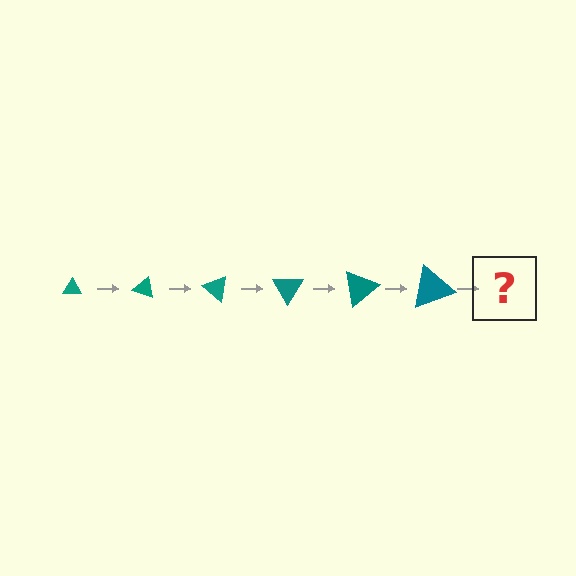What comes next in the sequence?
The next element should be a triangle, larger than the previous one and rotated 120 degrees from the start.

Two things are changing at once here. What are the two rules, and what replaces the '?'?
The two rules are that the triangle grows larger each step and it rotates 20 degrees each step. The '?' should be a triangle, larger than the previous one and rotated 120 degrees from the start.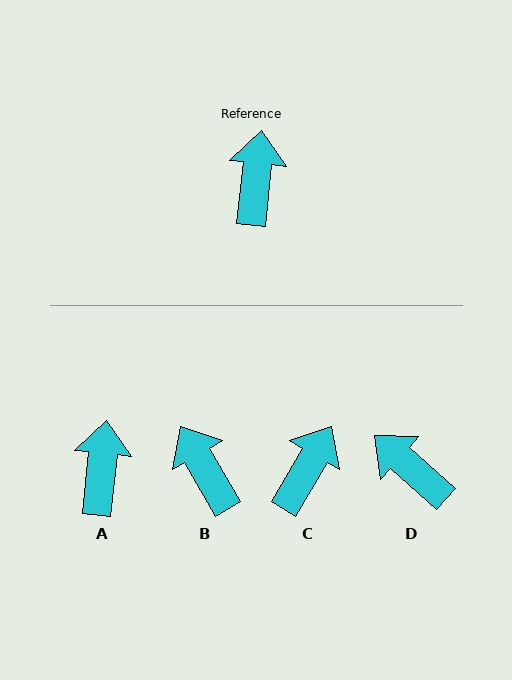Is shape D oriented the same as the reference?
No, it is off by about 55 degrees.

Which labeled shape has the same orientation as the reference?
A.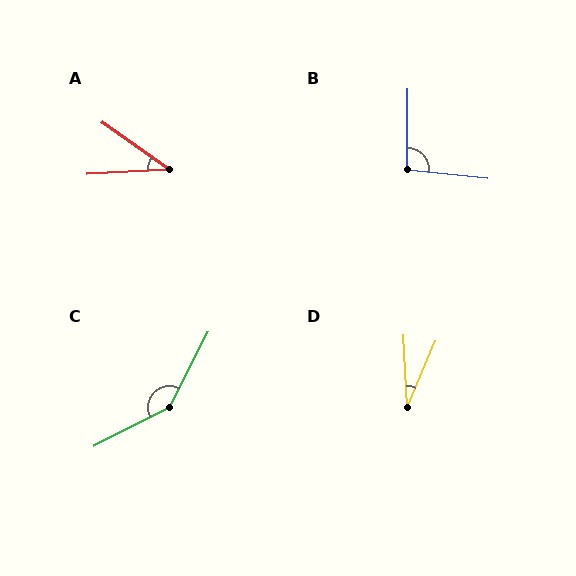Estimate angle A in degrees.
Approximately 38 degrees.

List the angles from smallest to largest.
D (26°), A (38°), B (96°), C (144°).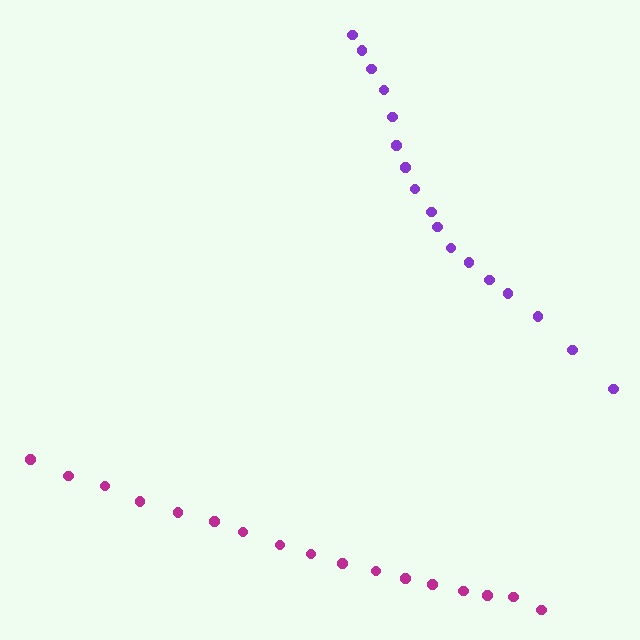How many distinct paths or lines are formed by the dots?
There are 2 distinct paths.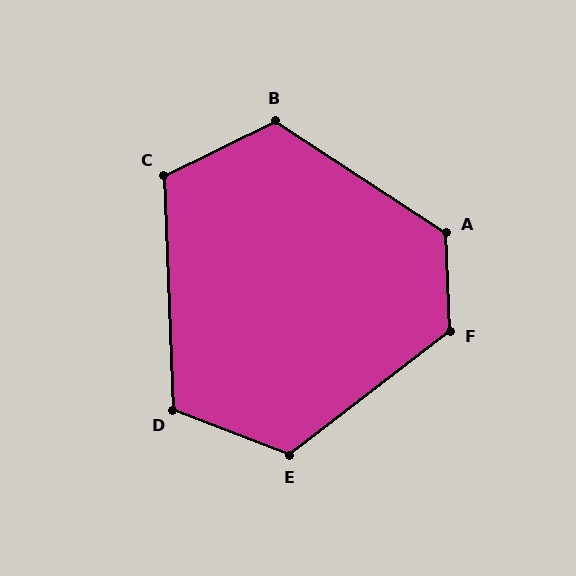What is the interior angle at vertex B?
Approximately 121 degrees (obtuse).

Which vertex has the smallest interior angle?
D, at approximately 114 degrees.